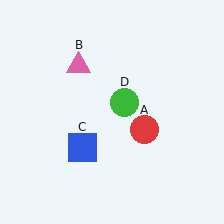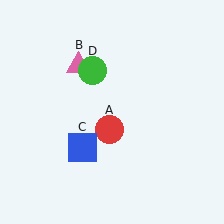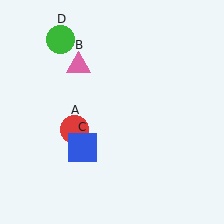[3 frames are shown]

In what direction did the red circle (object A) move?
The red circle (object A) moved left.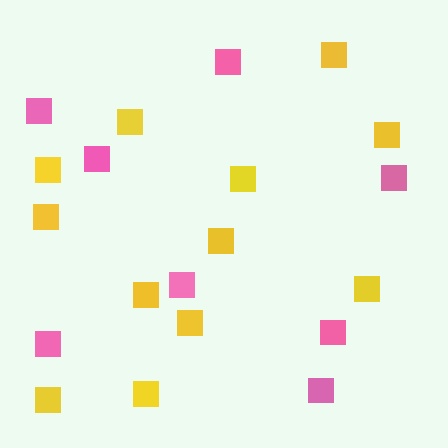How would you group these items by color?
There are 2 groups: one group of yellow squares (12) and one group of pink squares (8).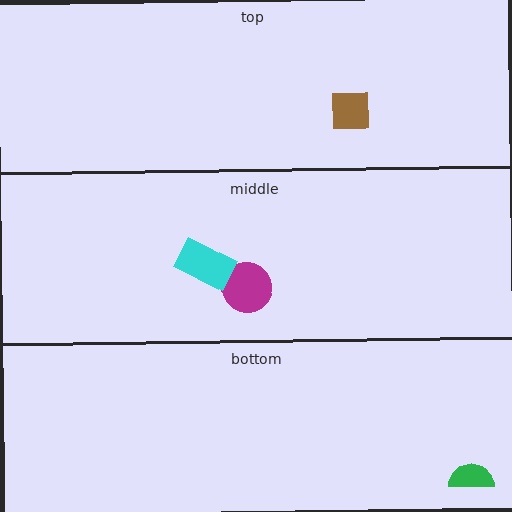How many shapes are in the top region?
1.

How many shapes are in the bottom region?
1.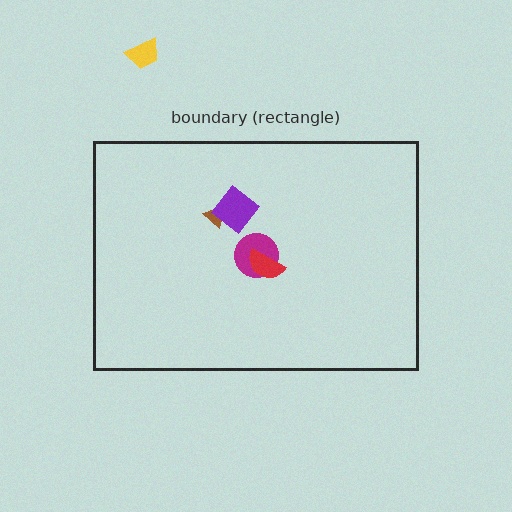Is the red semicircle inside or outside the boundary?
Inside.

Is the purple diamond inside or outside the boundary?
Inside.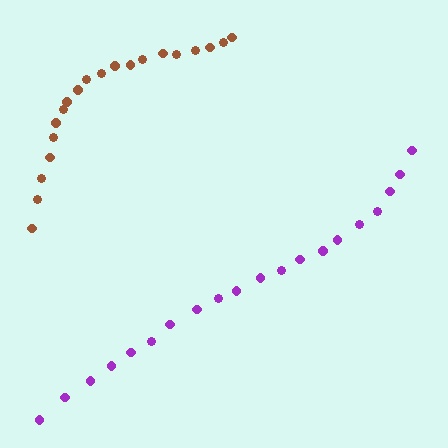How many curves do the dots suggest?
There are 2 distinct paths.